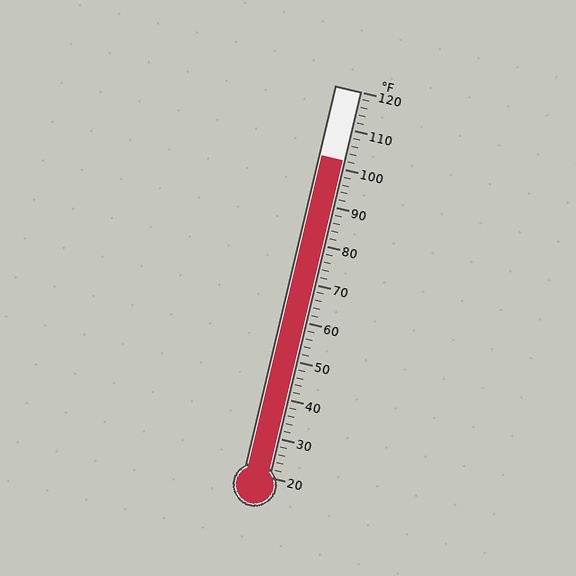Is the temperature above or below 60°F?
The temperature is above 60°F.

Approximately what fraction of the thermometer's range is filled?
The thermometer is filled to approximately 80% of its range.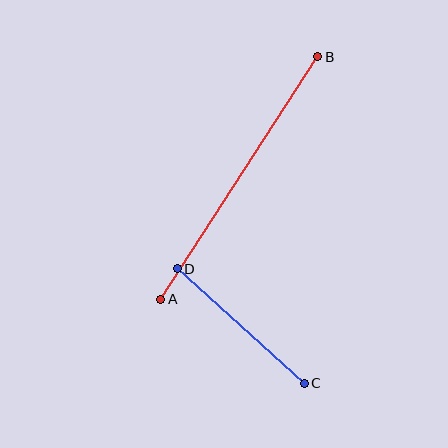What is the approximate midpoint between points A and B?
The midpoint is at approximately (239, 178) pixels.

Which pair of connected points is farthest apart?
Points A and B are farthest apart.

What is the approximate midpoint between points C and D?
The midpoint is at approximately (241, 326) pixels.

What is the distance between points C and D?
The distance is approximately 171 pixels.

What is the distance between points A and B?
The distance is approximately 289 pixels.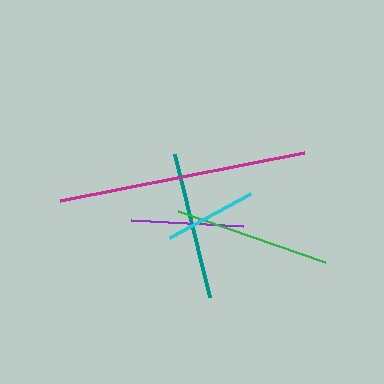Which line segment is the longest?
The magenta line is the longest at approximately 250 pixels.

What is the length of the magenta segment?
The magenta segment is approximately 250 pixels long.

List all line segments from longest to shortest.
From longest to shortest: magenta, green, teal, purple, cyan.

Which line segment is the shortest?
The cyan line is the shortest at approximately 92 pixels.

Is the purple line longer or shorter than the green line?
The green line is longer than the purple line.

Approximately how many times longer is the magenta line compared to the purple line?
The magenta line is approximately 2.2 times the length of the purple line.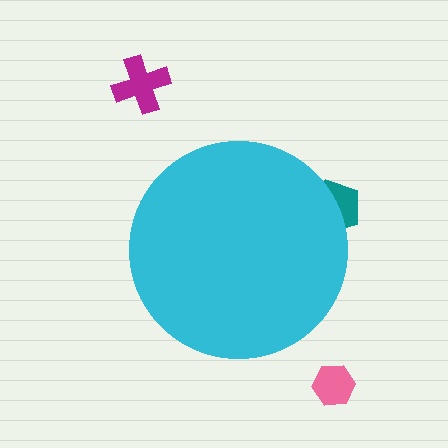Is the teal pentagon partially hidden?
Yes, the teal pentagon is partially hidden behind the cyan circle.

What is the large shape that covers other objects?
A cyan circle.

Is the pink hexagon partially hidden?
No, the pink hexagon is fully visible.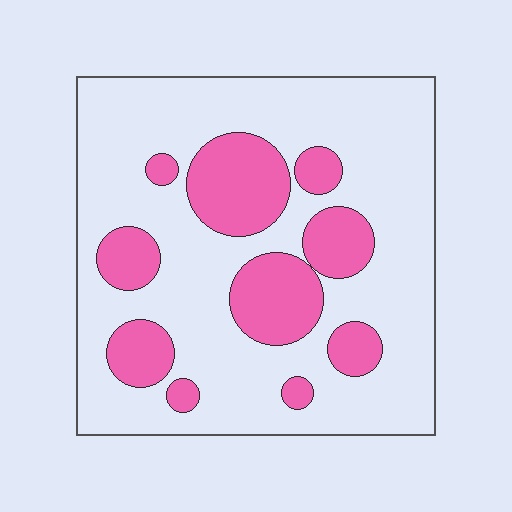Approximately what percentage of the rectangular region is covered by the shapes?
Approximately 25%.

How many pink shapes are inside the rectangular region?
10.